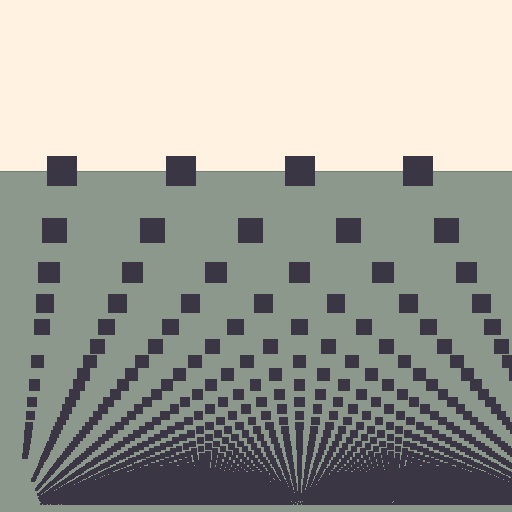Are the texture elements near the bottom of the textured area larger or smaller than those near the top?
Smaller. The gradient is inverted — elements near the bottom are smaller and denser.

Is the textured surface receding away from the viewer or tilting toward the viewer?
The surface appears to tilt toward the viewer. Texture elements get larger and sparser toward the top.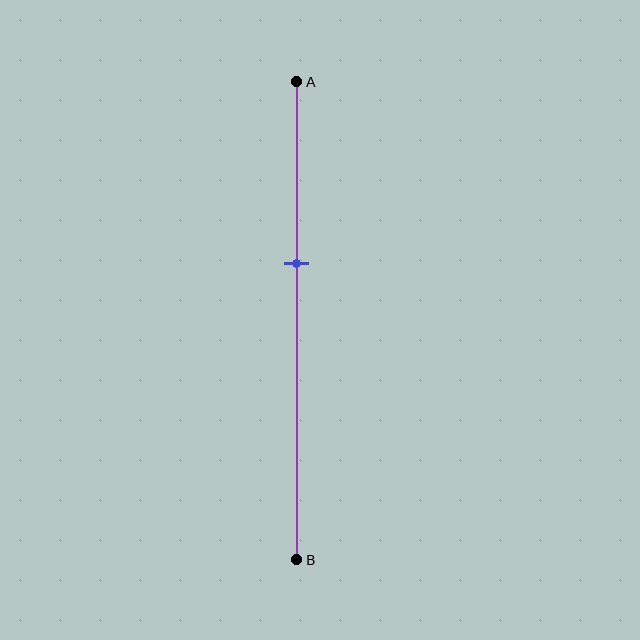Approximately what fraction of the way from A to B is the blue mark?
The blue mark is approximately 40% of the way from A to B.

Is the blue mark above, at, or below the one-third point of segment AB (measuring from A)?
The blue mark is below the one-third point of segment AB.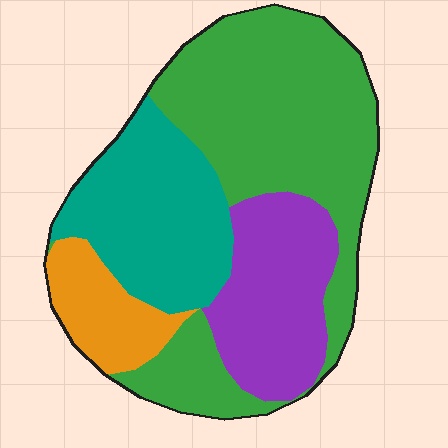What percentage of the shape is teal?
Teal covers around 25% of the shape.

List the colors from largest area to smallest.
From largest to smallest: green, teal, purple, orange.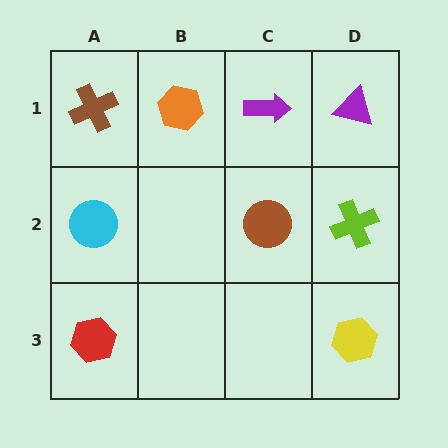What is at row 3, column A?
A red hexagon.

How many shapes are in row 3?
2 shapes.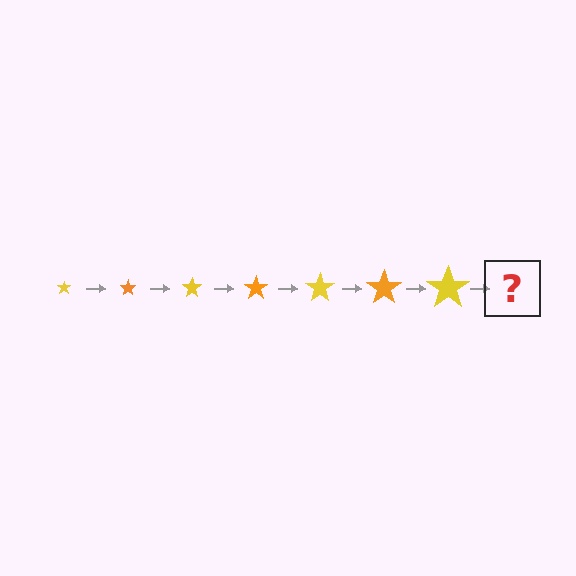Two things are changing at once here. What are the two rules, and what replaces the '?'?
The two rules are that the star grows larger each step and the color cycles through yellow and orange. The '?' should be an orange star, larger than the previous one.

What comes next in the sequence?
The next element should be an orange star, larger than the previous one.